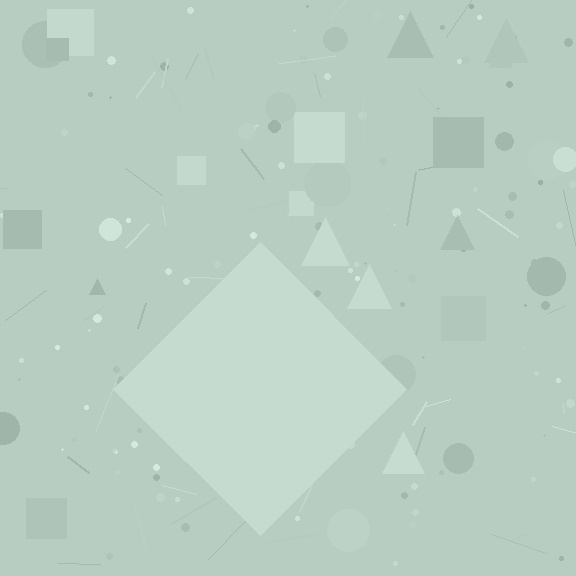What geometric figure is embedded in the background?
A diamond is embedded in the background.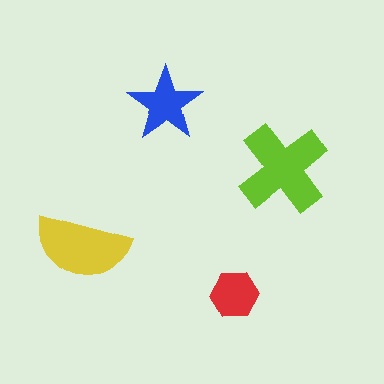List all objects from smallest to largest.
The red hexagon, the blue star, the yellow semicircle, the lime cross.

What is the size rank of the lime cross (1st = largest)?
1st.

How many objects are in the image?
There are 4 objects in the image.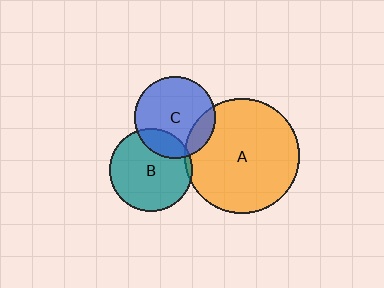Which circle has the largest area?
Circle A (orange).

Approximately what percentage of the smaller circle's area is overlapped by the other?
Approximately 5%.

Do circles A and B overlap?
Yes.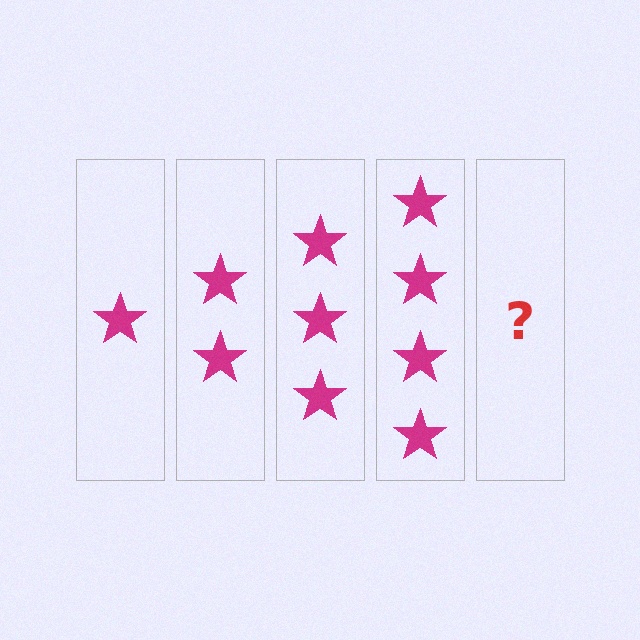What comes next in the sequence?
The next element should be 5 stars.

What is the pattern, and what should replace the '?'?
The pattern is that each step adds one more star. The '?' should be 5 stars.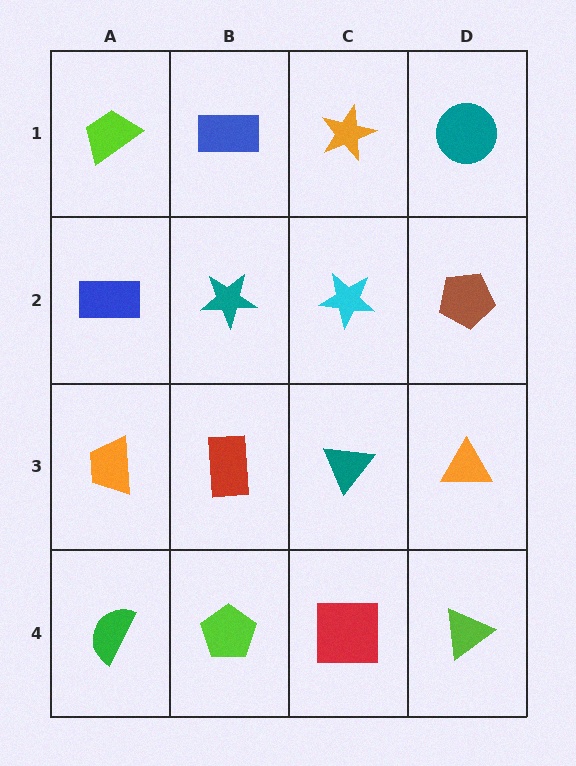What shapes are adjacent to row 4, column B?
A red rectangle (row 3, column B), a green semicircle (row 4, column A), a red square (row 4, column C).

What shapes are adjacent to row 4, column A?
An orange trapezoid (row 3, column A), a lime pentagon (row 4, column B).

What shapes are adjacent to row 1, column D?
A brown pentagon (row 2, column D), an orange star (row 1, column C).